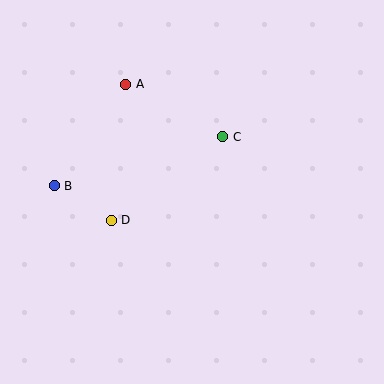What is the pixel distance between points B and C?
The distance between B and C is 175 pixels.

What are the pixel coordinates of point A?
Point A is at (126, 84).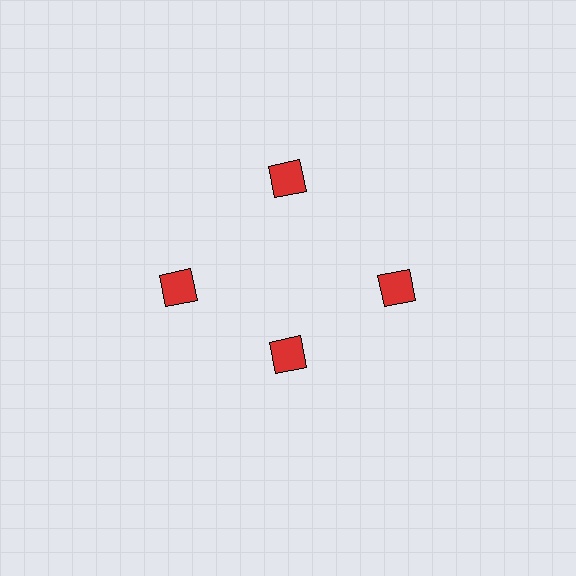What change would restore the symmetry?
The symmetry would be restored by moving it outward, back onto the ring so that all 4 squares sit at equal angles and equal distance from the center.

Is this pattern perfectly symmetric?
No. The 4 red squares are arranged in a ring, but one element near the 6 o'clock position is pulled inward toward the center, breaking the 4-fold rotational symmetry.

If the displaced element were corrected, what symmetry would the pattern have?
It would have 4-fold rotational symmetry — the pattern would map onto itself every 90 degrees.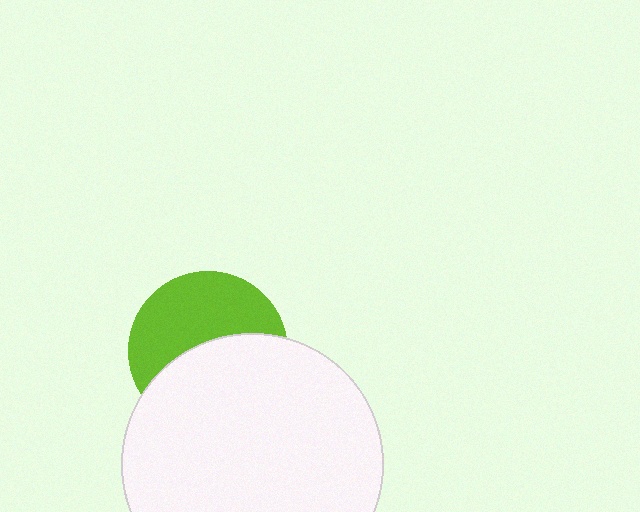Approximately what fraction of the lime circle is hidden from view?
Roughly 51% of the lime circle is hidden behind the white circle.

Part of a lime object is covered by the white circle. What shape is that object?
It is a circle.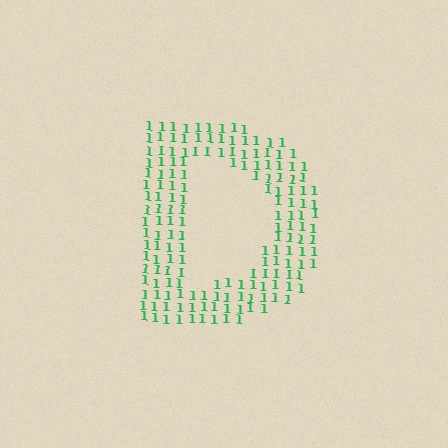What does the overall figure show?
The overall figure shows the letter D.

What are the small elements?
The small elements are digit 1's.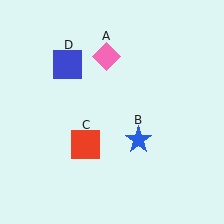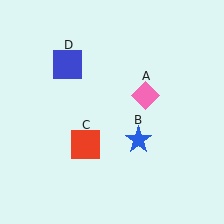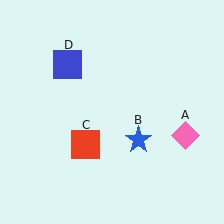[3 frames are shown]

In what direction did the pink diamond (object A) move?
The pink diamond (object A) moved down and to the right.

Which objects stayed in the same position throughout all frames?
Blue star (object B) and red square (object C) and blue square (object D) remained stationary.